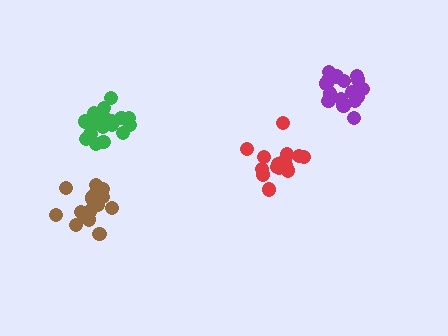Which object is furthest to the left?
The brown cluster is leftmost.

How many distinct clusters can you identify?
There are 4 distinct clusters.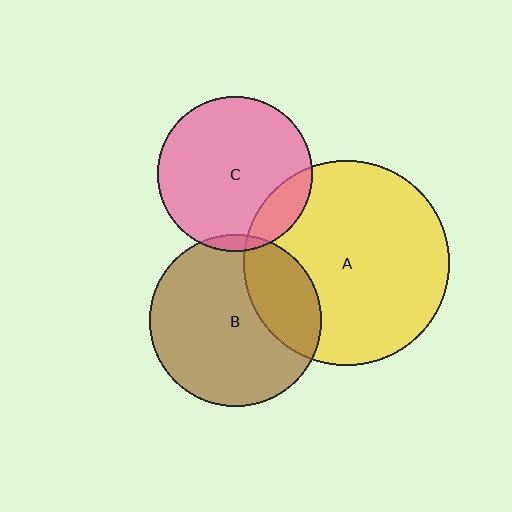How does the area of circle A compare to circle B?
Approximately 1.4 times.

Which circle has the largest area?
Circle A (yellow).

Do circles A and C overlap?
Yes.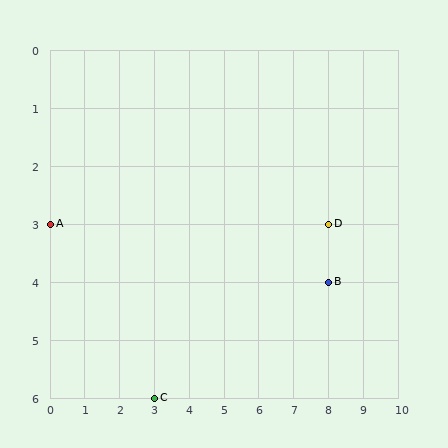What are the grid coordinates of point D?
Point D is at grid coordinates (8, 3).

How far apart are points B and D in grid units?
Points B and D are 1 row apart.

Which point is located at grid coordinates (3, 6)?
Point C is at (3, 6).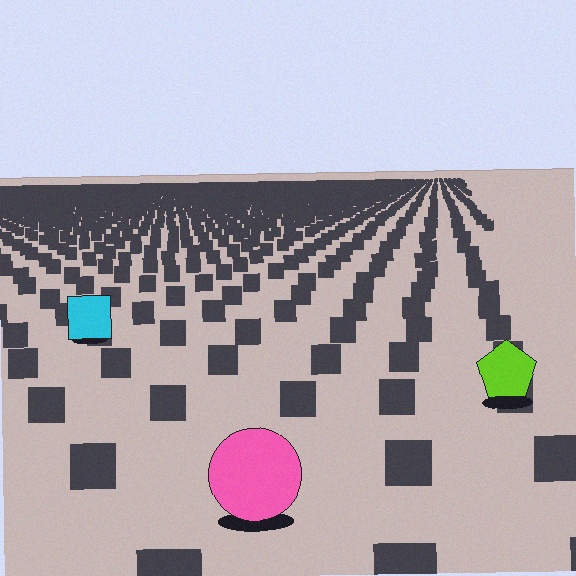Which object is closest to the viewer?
The pink circle is closest. The texture marks near it are larger and more spread out.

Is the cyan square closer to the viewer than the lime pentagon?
No. The lime pentagon is closer — you can tell from the texture gradient: the ground texture is coarser near it.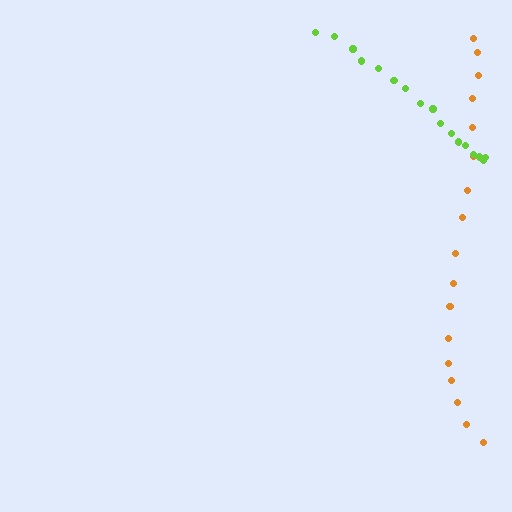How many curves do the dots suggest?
There are 2 distinct paths.